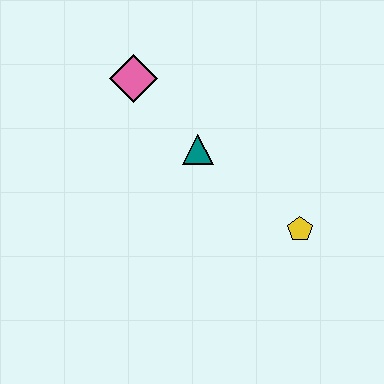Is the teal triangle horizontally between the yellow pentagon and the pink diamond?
Yes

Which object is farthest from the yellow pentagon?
The pink diamond is farthest from the yellow pentagon.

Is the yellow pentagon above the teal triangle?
No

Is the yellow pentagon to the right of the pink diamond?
Yes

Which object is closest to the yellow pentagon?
The teal triangle is closest to the yellow pentagon.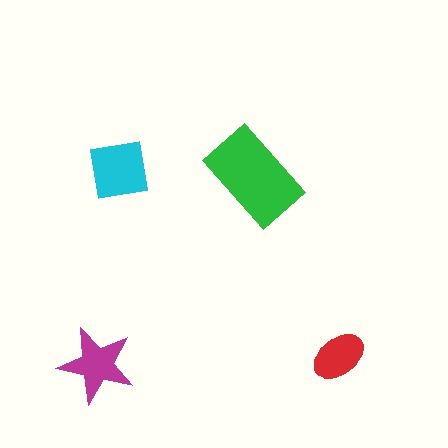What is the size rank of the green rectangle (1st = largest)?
1st.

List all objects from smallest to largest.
The red ellipse, the magenta star, the cyan square, the green rectangle.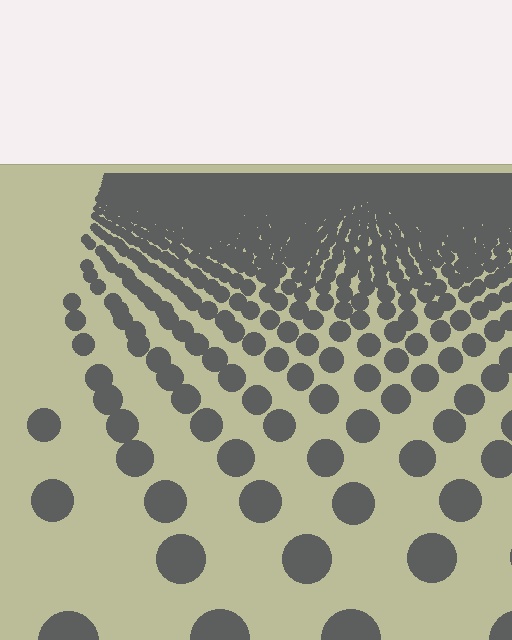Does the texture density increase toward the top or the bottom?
Density increases toward the top.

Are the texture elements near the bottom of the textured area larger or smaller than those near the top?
Larger. Near the bottom, elements are closer to the viewer and appear at a bigger on-screen size.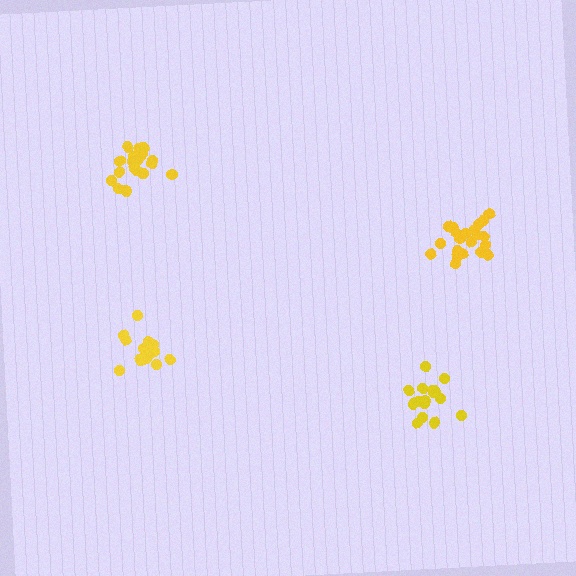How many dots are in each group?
Group 1: 15 dots, Group 2: 20 dots, Group 3: 17 dots, Group 4: 21 dots (73 total).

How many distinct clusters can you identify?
There are 4 distinct clusters.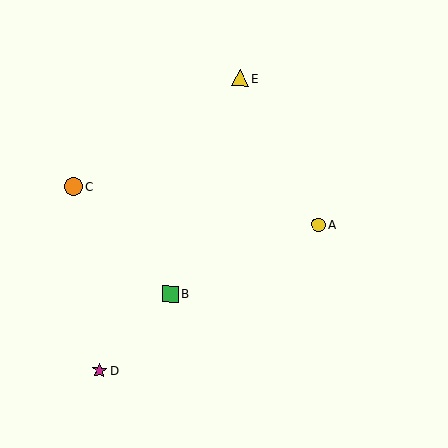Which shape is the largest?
The orange circle (labeled C) is the largest.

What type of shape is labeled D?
Shape D is a magenta star.